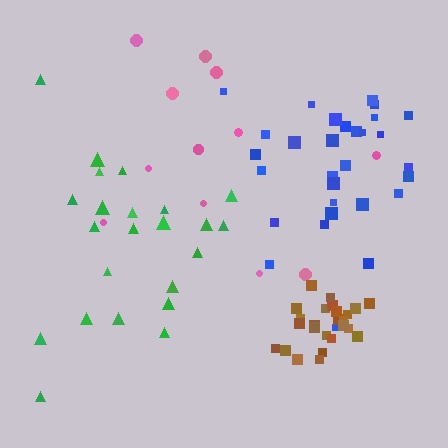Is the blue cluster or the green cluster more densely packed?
Blue.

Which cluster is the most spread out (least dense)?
Pink.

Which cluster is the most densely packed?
Brown.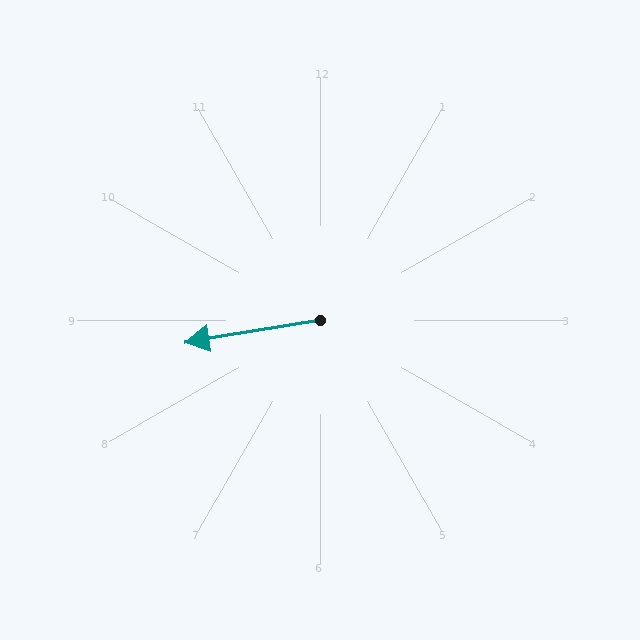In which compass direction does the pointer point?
West.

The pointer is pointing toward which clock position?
Roughly 9 o'clock.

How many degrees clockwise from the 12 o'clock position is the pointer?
Approximately 261 degrees.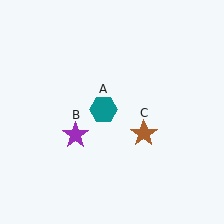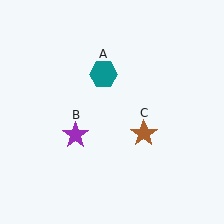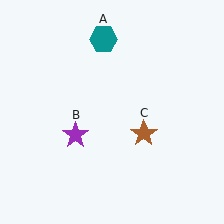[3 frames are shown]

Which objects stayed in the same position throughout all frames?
Purple star (object B) and brown star (object C) remained stationary.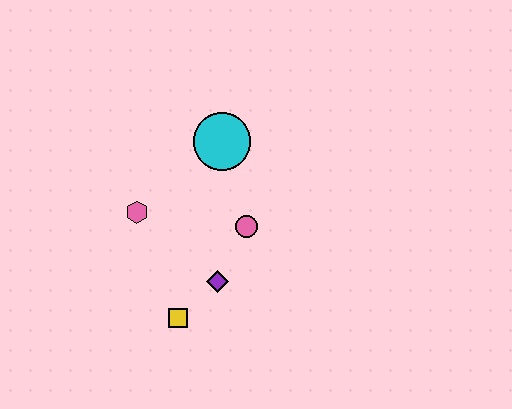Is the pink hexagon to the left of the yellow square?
Yes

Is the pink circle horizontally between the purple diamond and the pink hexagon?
No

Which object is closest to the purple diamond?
The yellow square is closest to the purple diamond.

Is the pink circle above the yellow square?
Yes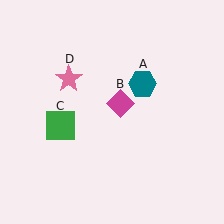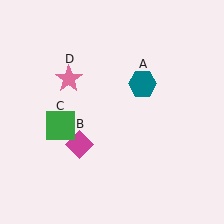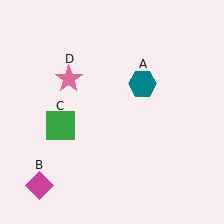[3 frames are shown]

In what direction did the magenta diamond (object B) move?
The magenta diamond (object B) moved down and to the left.